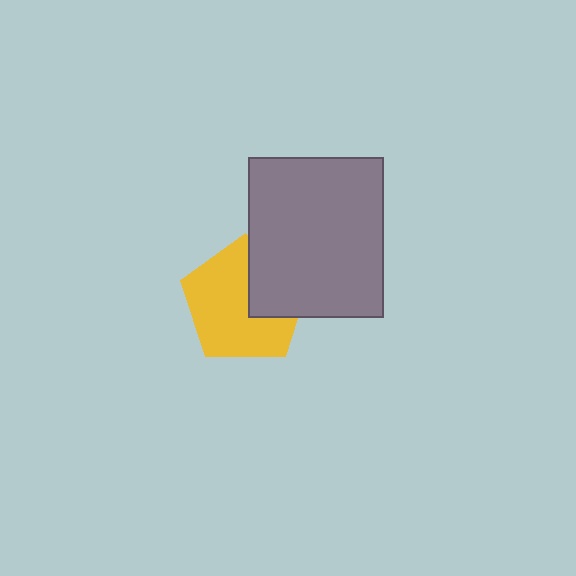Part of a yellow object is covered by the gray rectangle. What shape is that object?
It is a pentagon.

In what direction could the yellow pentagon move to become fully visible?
The yellow pentagon could move left. That would shift it out from behind the gray rectangle entirely.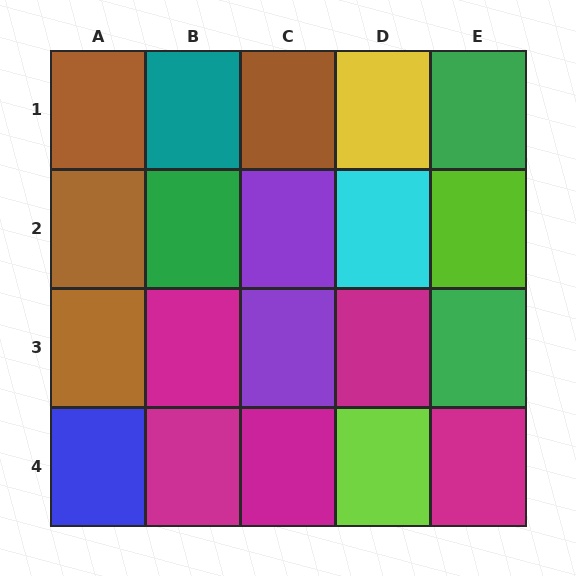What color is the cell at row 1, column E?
Green.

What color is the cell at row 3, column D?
Magenta.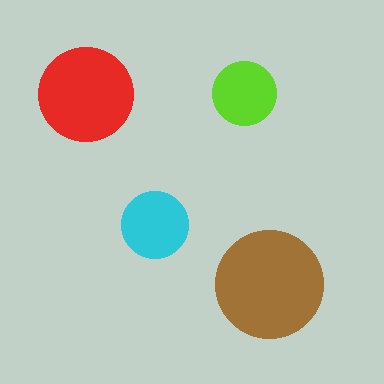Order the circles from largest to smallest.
the brown one, the red one, the cyan one, the lime one.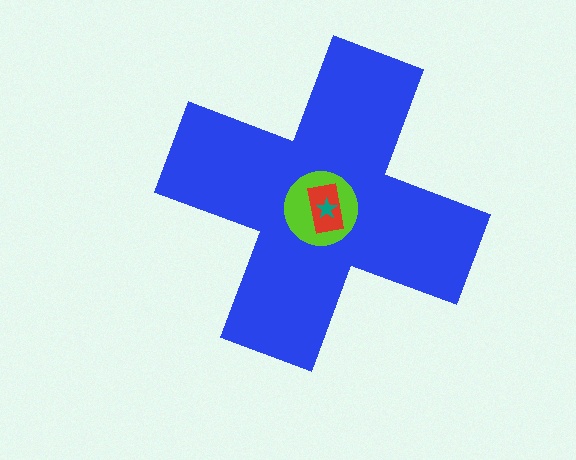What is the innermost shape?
The teal star.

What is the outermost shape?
The blue cross.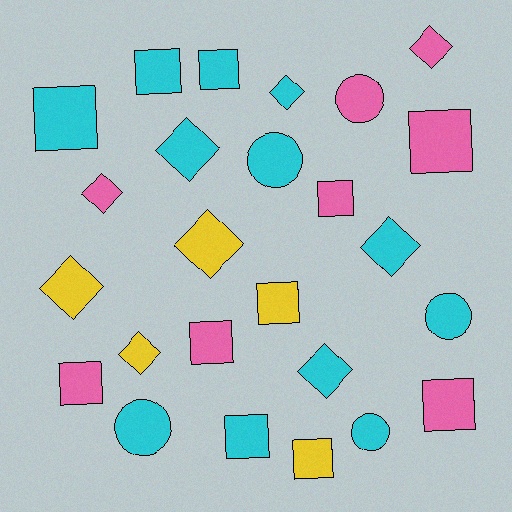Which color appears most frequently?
Cyan, with 12 objects.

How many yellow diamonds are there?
There are 3 yellow diamonds.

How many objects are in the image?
There are 25 objects.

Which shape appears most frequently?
Square, with 11 objects.